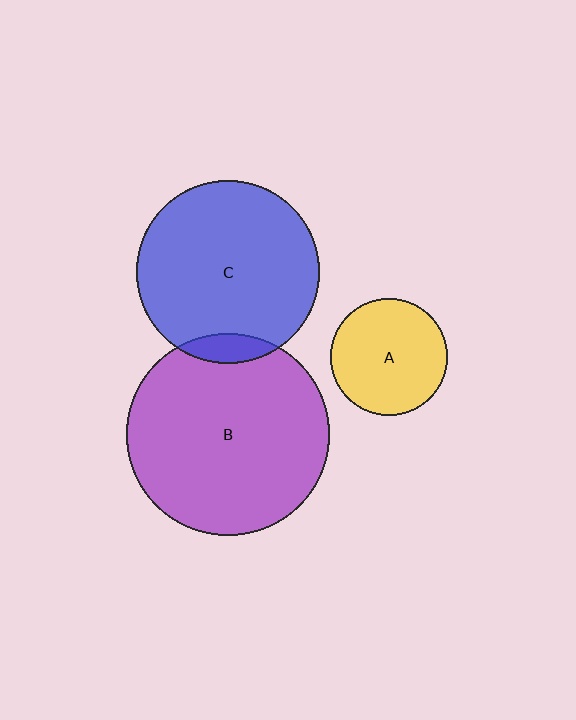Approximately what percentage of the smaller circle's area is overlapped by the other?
Approximately 10%.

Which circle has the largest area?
Circle B (purple).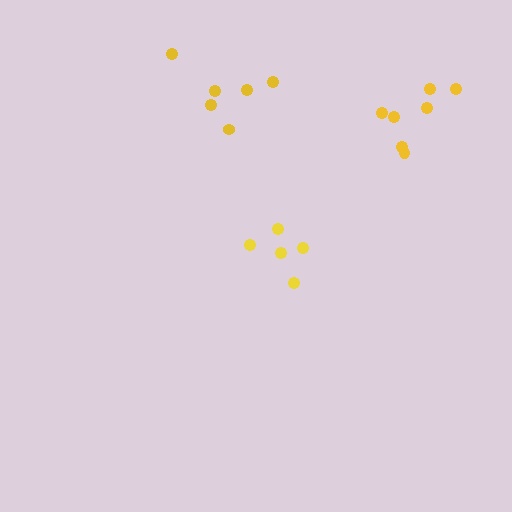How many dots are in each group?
Group 1: 5 dots, Group 2: 7 dots, Group 3: 6 dots (18 total).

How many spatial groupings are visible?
There are 3 spatial groupings.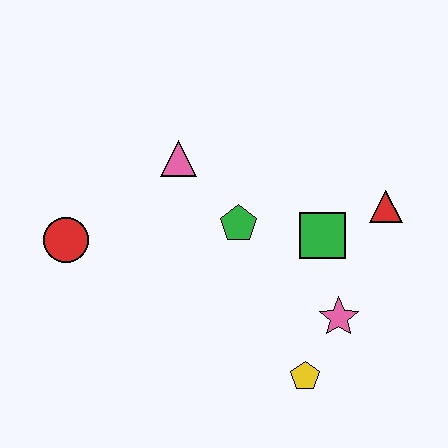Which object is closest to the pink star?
The yellow pentagon is closest to the pink star.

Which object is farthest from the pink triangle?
The yellow pentagon is farthest from the pink triangle.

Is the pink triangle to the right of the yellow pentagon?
No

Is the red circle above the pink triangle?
No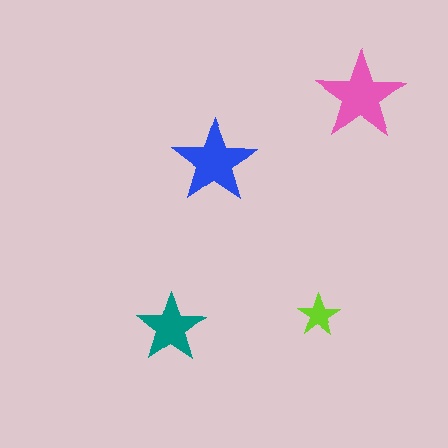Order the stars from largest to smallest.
the pink one, the blue one, the teal one, the lime one.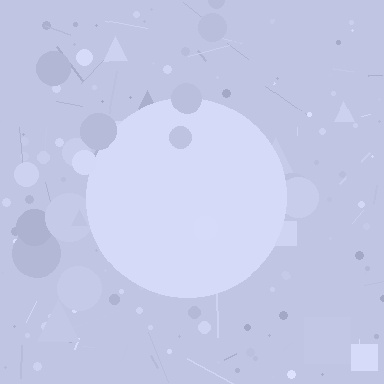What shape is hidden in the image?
A circle is hidden in the image.